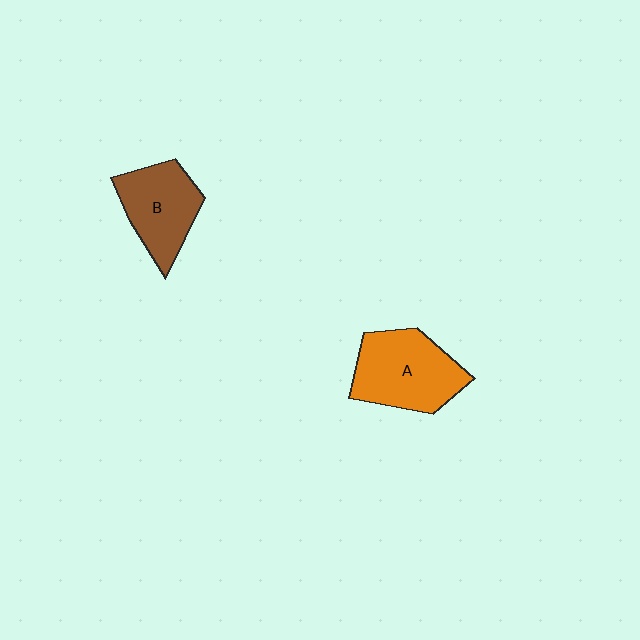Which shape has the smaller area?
Shape B (brown).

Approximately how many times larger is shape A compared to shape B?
Approximately 1.2 times.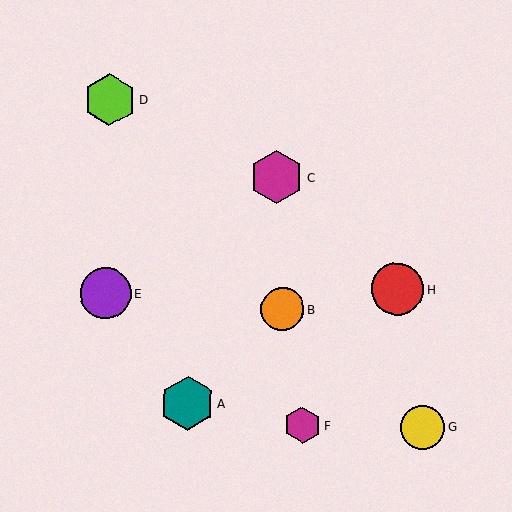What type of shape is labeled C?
Shape C is a magenta hexagon.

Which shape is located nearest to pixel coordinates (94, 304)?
The purple circle (labeled E) at (105, 293) is nearest to that location.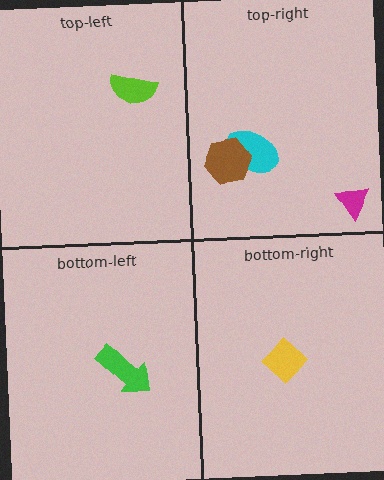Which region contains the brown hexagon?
The top-right region.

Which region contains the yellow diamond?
The bottom-right region.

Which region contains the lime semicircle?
The top-left region.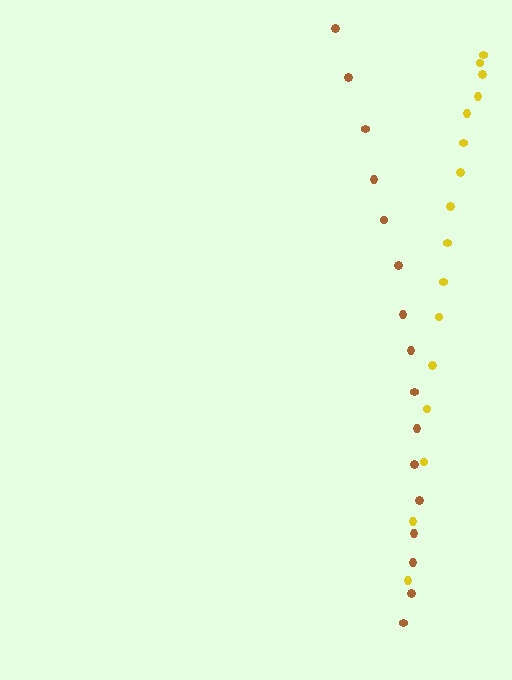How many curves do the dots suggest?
There are 2 distinct paths.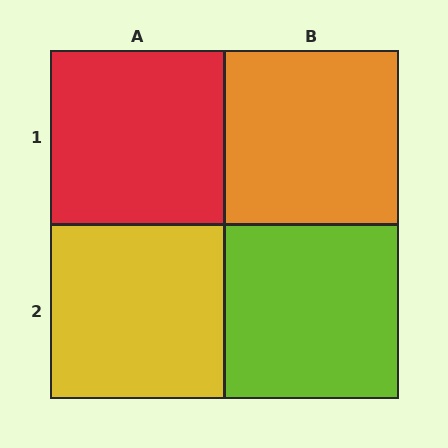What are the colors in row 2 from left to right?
Yellow, lime.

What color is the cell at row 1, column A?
Red.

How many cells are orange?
1 cell is orange.